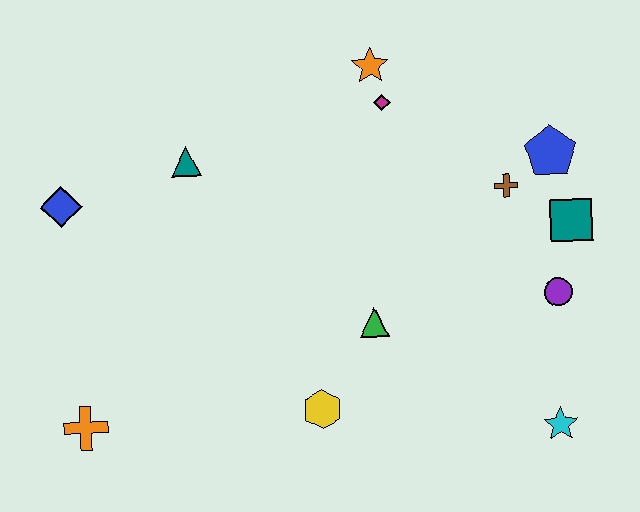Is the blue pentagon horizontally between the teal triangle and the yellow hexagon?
No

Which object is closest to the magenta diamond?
The orange star is closest to the magenta diamond.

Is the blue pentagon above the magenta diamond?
No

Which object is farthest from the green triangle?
The blue diamond is farthest from the green triangle.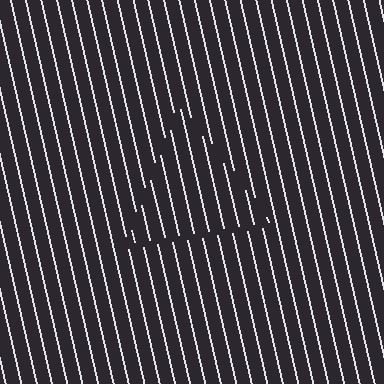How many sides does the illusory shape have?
3 sides — the line-ends trace a triangle.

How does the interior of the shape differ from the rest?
The interior of the shape contains the same grating, shifted by half a period — the contour is defined by the phase discontinuity where line-ends from the inner and outer gratings abut.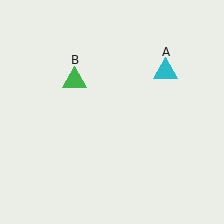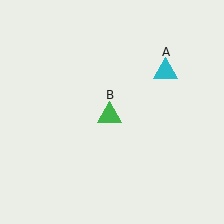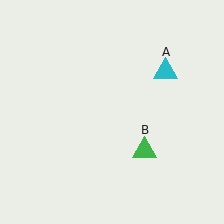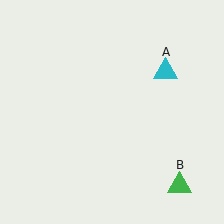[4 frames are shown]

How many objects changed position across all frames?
1 object changed position: green triangle (object B).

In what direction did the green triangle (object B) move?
The green triangle (object B) moved down and to the right.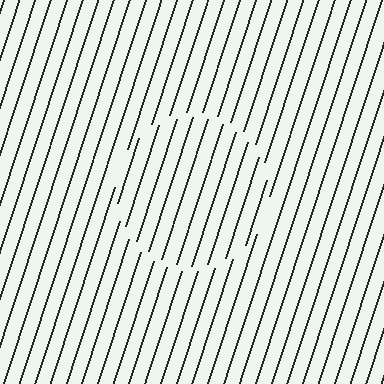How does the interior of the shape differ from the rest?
The interior of the shape contains the same grating, shifted by half a period — the contour is defined by the phase discontinuity where line-ends from the inner and outer gratings abut.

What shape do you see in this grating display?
An illusory circle. The interior of the shape contains the same grating, shifted by half a period — the contour is defined by the phase discontinuity where line-ends from the inner and outer gratings abut.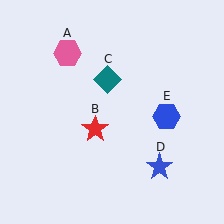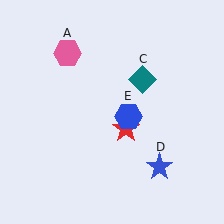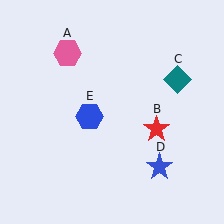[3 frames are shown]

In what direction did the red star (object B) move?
The red star (object B) moved right.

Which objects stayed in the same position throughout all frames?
Pink hexagon (object A) and blue star (object D) remained stationary.